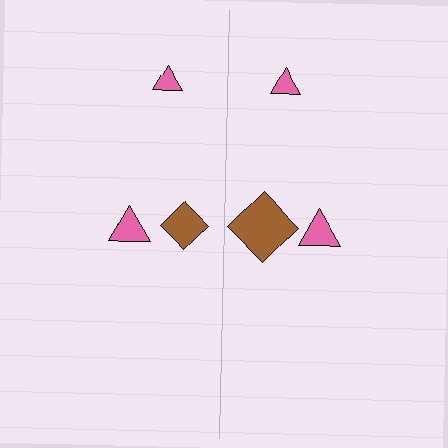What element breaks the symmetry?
The brown diamond on the right side has a different size than its mirror counterpart.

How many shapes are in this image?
There are 6 shapes in this image.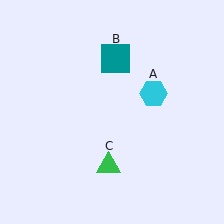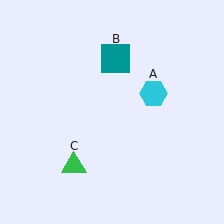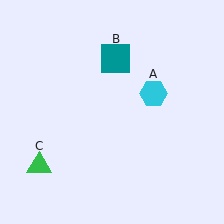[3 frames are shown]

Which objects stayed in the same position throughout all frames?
Cyan hexagon (object A) and teal square (object B) remained stationary.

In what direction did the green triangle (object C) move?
The green triangle (object C) moved left.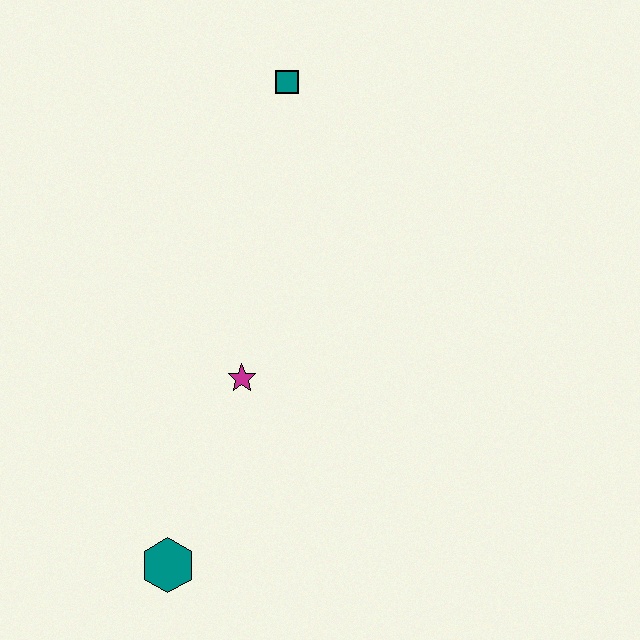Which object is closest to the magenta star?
The teal hexagon is closest to the magenta star.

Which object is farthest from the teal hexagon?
The teal square is farthest from the teal hexagon.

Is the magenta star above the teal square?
No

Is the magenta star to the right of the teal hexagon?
Yes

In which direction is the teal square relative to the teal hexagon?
The teal square is above the teal hexagon.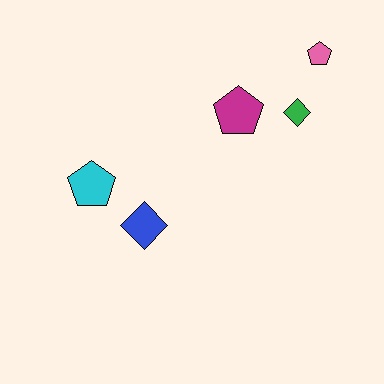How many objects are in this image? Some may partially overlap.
There are 5 objects.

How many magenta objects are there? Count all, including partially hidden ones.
There is 1 magenta object.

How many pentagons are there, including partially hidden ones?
There are 3 pentagons.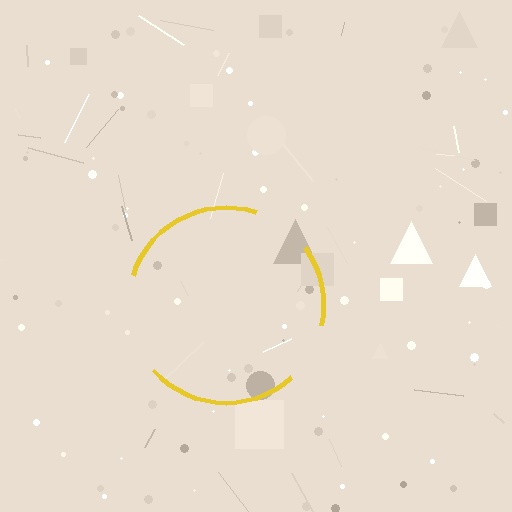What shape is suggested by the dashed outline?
The dashed outline suggests a circle.